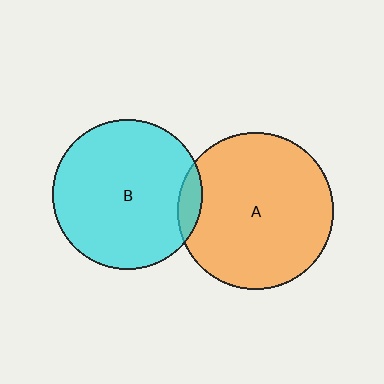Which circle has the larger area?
Circle A (orange).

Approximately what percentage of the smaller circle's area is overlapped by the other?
Approximately 10%.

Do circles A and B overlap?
Yes.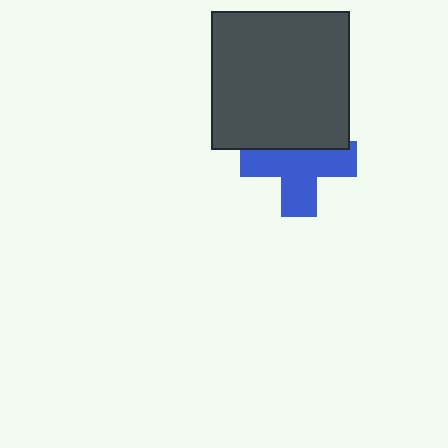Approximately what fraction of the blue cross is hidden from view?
Roughly 33% of the blue cross is hidden behind the dark gray square.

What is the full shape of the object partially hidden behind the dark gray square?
The partially hidden object is a blue cross.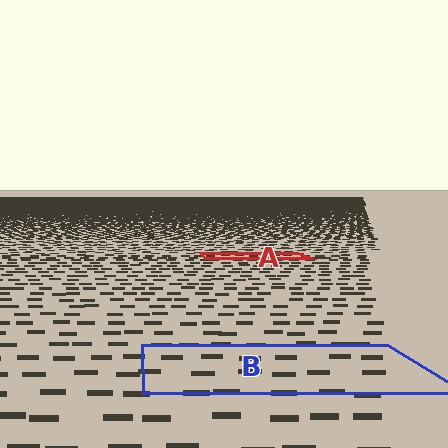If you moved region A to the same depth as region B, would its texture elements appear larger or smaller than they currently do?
They would appear larger. At a closer depth, the same texture elements are projected at a bigger on-screen size.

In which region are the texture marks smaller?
The texture marks are smaller in region A, because it is farther away.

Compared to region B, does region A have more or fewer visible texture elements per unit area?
Region A has more texture elements per unit area — they are packed more densely because it is farther away.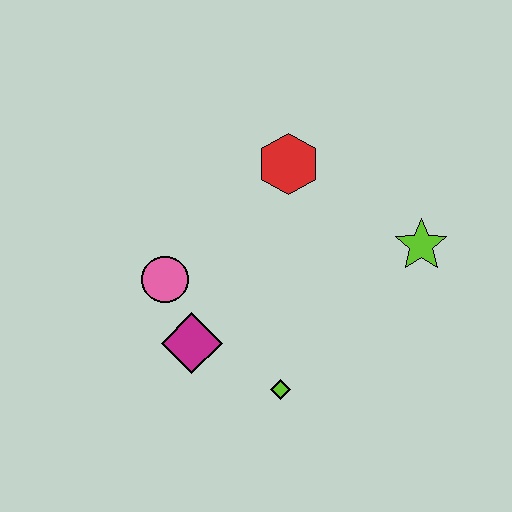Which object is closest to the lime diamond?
The magenta diamond is closest to the lime diamond.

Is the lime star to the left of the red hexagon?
No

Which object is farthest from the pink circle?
The lime star is farthest from the pink circle.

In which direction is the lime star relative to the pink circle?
The lime star is to the right of the pink circle.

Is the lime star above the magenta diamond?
Yes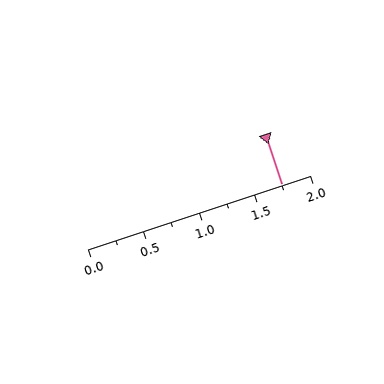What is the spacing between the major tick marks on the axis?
The major ticks are spaced 0.5 apart.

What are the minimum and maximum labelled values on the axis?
The axis runs from 0.0 to 2.0.